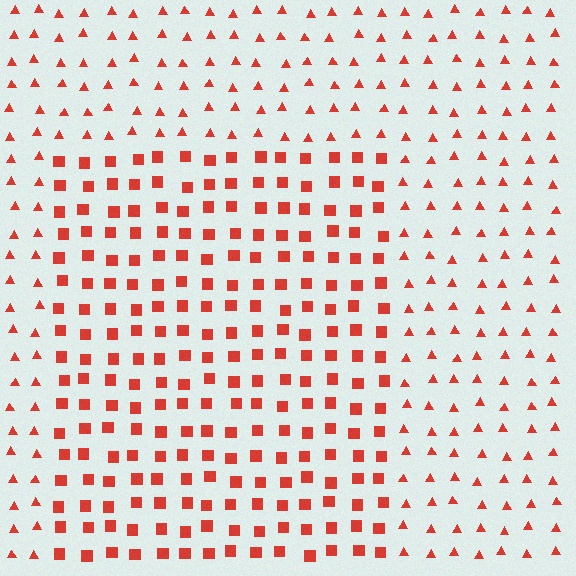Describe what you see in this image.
The image is filled with small red elements arranged in a uniform grid. A rectangle-shaped region contains squares, while the surrounding area contains triangles. The boundary is defined purely by the change in element shape.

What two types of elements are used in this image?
The image uses squares inside the rectangle region and triangles outside it.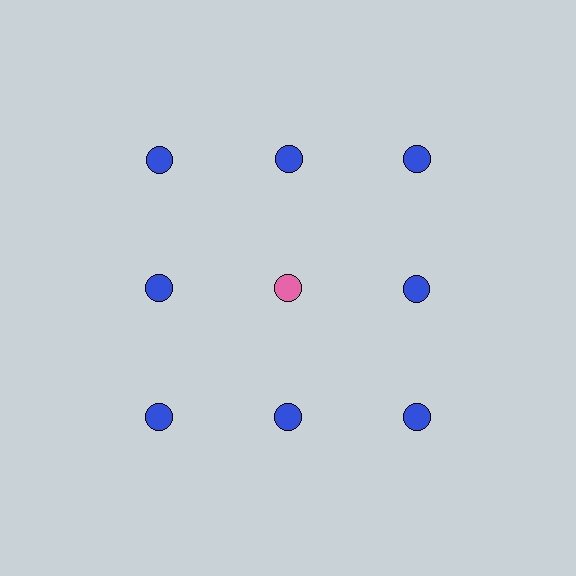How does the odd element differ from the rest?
It has a different color: pink instead of blue.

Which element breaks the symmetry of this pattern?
The pink circle in the second row, second from left column breaks the symmetry. All other shapes are blue circles.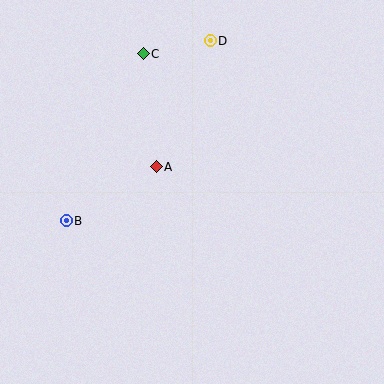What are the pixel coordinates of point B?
Point B is at (66, 221).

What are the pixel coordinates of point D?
Point D is at (210, 41).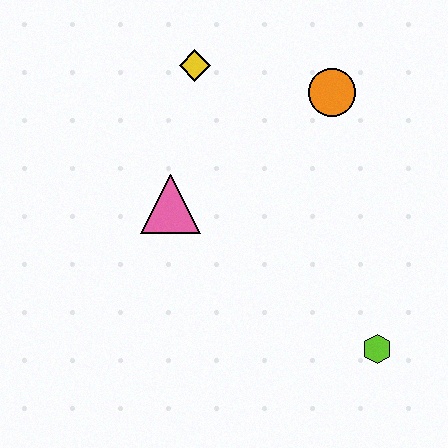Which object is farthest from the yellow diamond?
The lime hexagon is farthest from the yellow diamond.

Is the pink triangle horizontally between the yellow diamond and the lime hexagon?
No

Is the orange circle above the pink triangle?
Yes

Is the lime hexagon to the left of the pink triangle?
No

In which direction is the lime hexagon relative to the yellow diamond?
The lime hexagon is below the yellow diamond.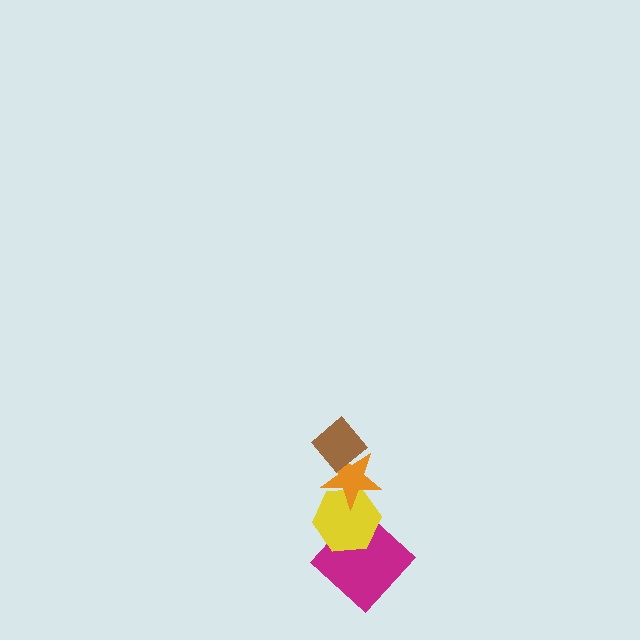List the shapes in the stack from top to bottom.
From top to bottom: the brown diamond, the orange star, the yellow hexagon, the magenta diamond.